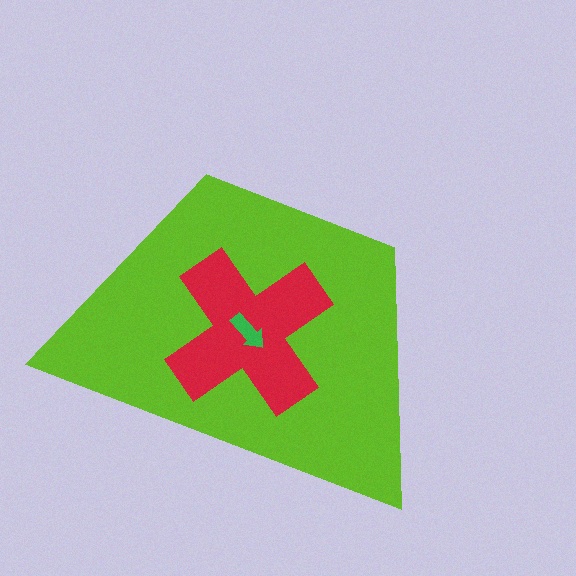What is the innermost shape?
The green arrow.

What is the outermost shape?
The lime trapezoid.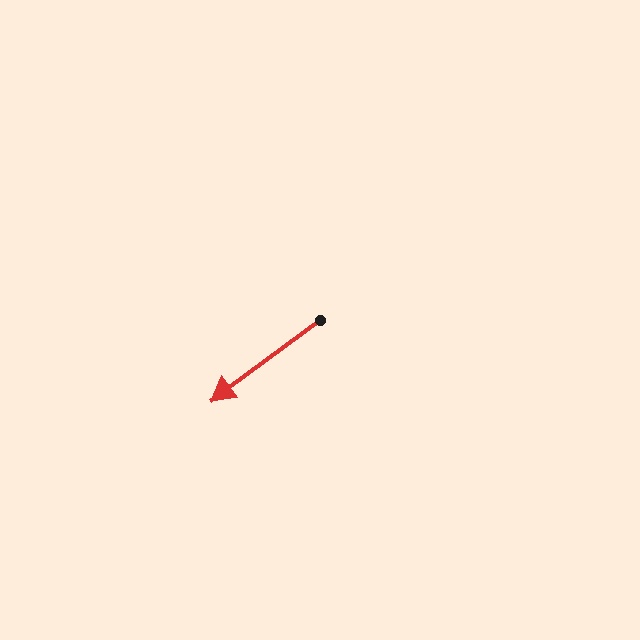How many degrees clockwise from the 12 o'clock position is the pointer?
Approximately 234 degrees.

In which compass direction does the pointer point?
Southwest.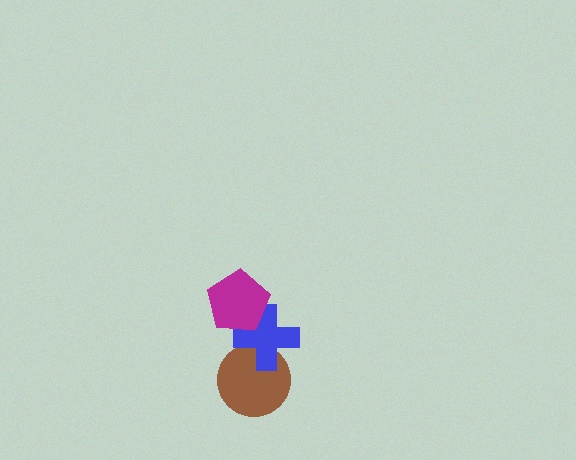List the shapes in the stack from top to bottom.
From top to bottom: the magenta pentagon, the blue cross, the brown circle.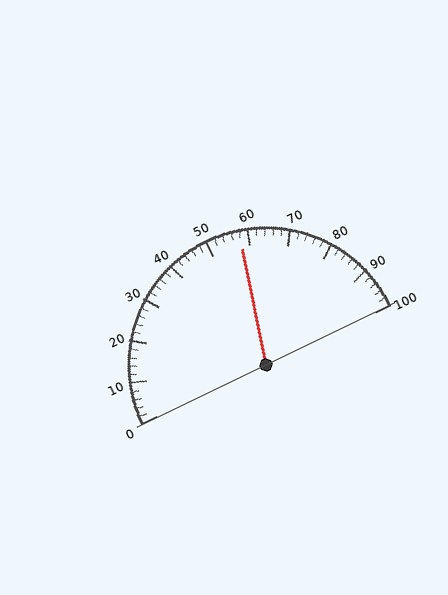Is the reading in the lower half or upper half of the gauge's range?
The reading is in the upper half of the range (0 to 100).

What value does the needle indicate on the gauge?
The needle indicates approximately 58.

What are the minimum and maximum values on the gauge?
The gauge ranges from 0 to 100.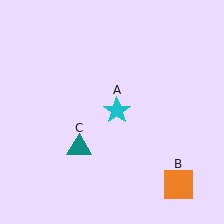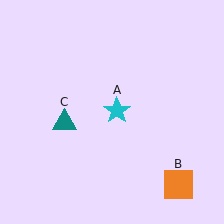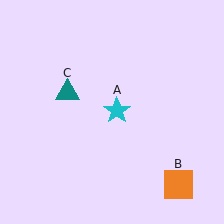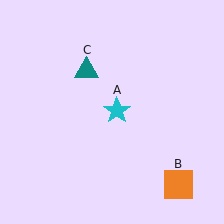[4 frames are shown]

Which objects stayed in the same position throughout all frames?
Cyan star (object A) and orange square (object B) remained stationary.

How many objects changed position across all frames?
1 object changed position: teal triangle (object C).